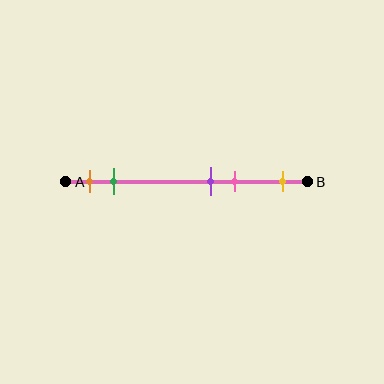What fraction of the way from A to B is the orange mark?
The orange mark is approximately 10% (0.1) of the way from A to B.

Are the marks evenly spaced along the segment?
No, the marks are not evenly spaced.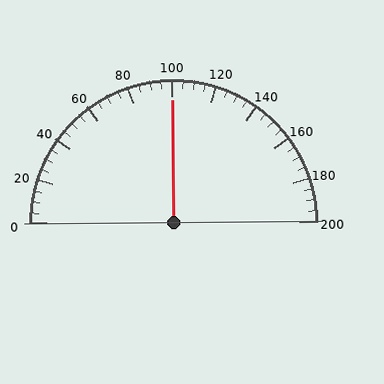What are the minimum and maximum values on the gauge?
The gauge ranges from 0 to 200.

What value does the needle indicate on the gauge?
The needle indicates approximately 100.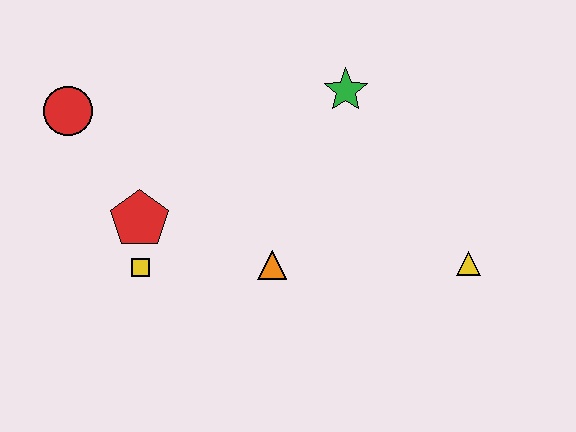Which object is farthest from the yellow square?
The yellow triangle is farthest from the yellow square.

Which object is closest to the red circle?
The red pentagon is closest to the red circle.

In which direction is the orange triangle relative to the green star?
The orange triangle is below the green star.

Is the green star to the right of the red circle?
Yes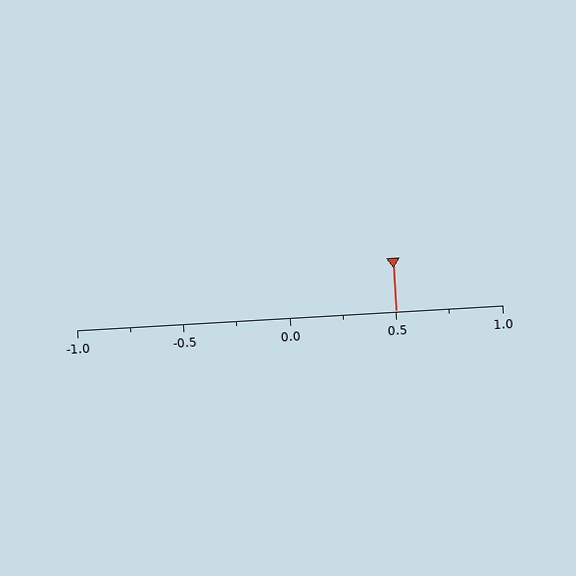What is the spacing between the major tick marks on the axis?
The major ticks are spaced 0.5 apart.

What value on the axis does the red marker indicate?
The marker indicates approximately 0.5.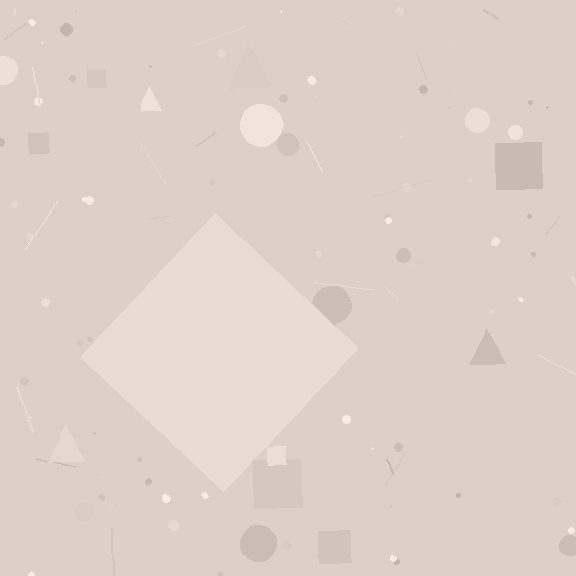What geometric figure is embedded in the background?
A diamond is embedded in the background.